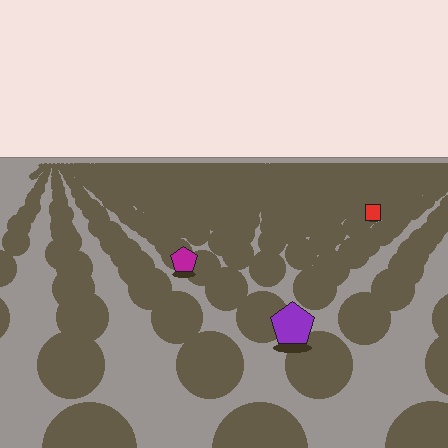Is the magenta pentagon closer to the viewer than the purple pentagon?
No. The purple pentagon is closer — you can tell from the texture gradient: the ground texture is coarser near it.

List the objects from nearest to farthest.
From nearest to farthest: the purple pentagon, the magenta pentagon, the red square.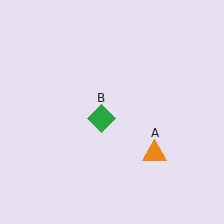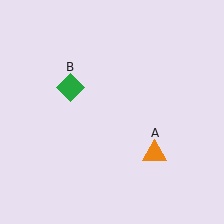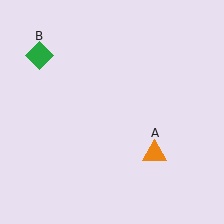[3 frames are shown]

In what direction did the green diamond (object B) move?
The green diamond (object B) moved up and to the left.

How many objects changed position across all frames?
1 object changed position: green diamond (object B).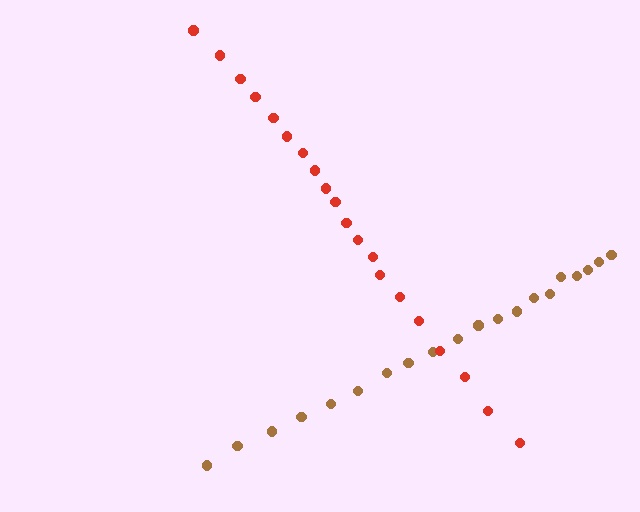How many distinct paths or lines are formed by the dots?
There are 2 distinct paths.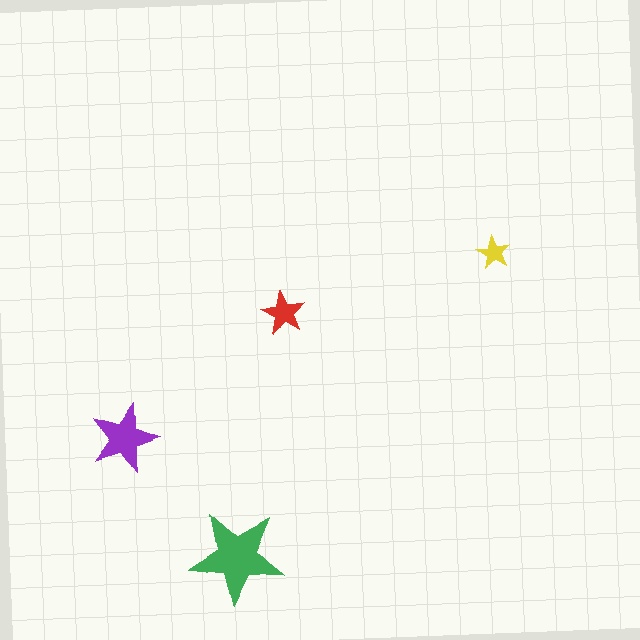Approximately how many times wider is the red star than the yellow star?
About 1.5 times wider.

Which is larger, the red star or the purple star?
The purple one.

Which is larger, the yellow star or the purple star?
The purple one.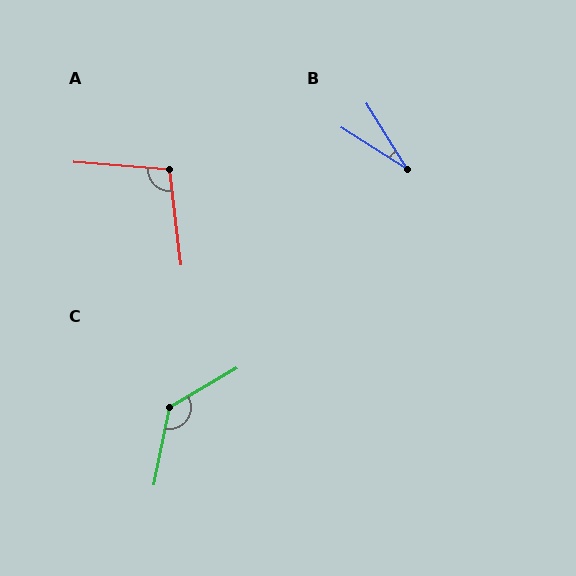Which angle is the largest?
C, at approximately 131 degrees.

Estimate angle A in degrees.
Approximately 101 degrees.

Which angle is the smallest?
B, at approximately 26 degrees.